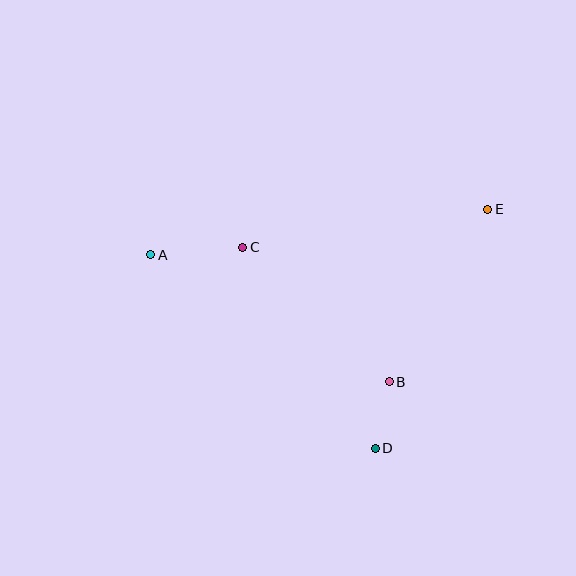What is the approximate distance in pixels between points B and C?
The distance between B and C is approximately 199 pixels.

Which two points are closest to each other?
Points B and D are closest to each other.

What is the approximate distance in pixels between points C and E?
The distance between C and E is approximately 248 pixels.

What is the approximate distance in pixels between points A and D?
The distance between A and D is approximately 296 pixels.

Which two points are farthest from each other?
Points A and E are farthest from each other.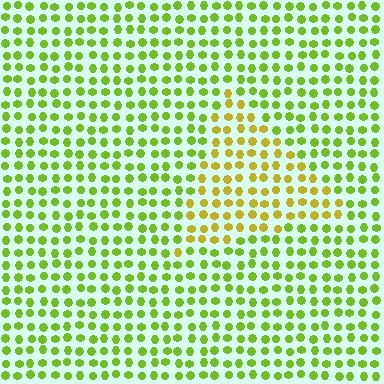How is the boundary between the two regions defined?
The boundary is defined purely by a slight shift in hue (about 34 degrees). Spacing, size, and orientation are identical on both sides.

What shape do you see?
I see a triangle.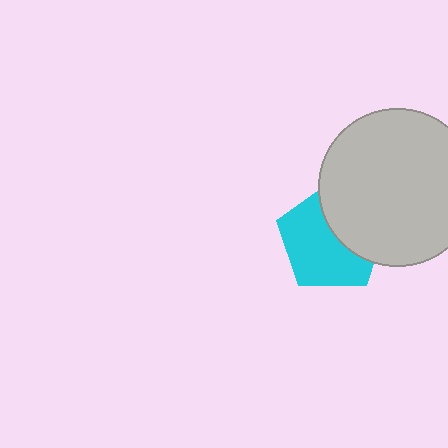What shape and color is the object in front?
The object in front is a light gray circle.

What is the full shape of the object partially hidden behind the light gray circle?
The partially hidden object is a cyan pentagon.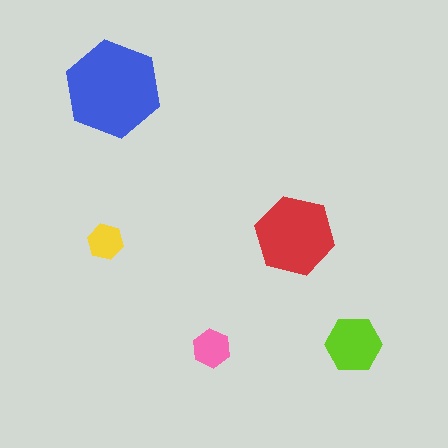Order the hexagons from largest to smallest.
the blue one, the red one, the lime one, the pink one, the yellow one.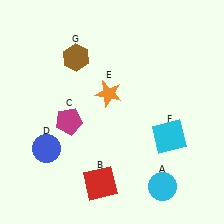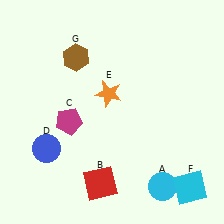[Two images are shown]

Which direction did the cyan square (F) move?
The cyan square (F) moved down.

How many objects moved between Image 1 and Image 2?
1 object moved between the two images.